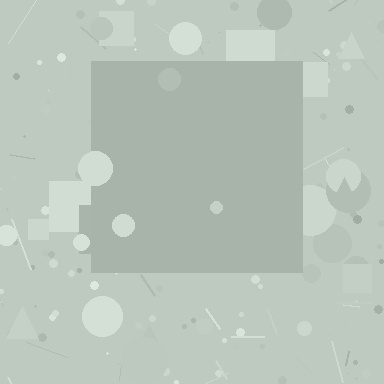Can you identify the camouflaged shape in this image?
The camouflaged shape is a square.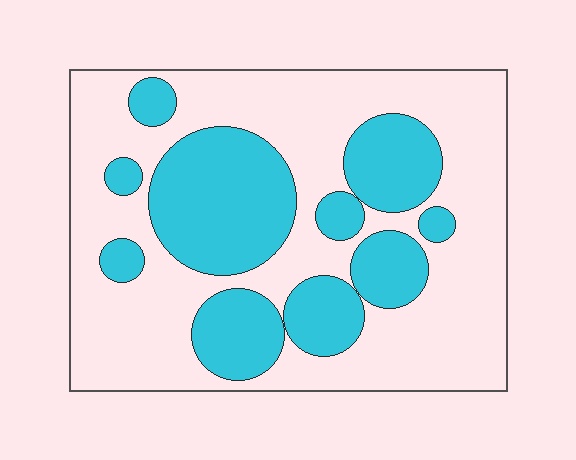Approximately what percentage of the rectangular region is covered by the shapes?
Approximately 35%.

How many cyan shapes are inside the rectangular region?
10.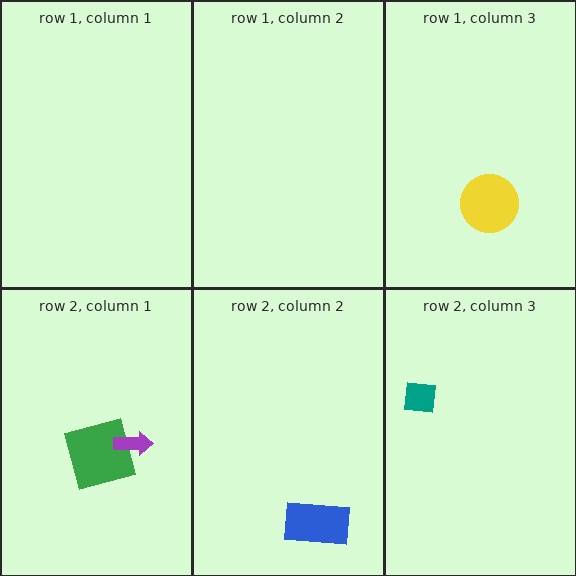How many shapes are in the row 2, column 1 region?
2.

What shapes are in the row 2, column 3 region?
The teal square.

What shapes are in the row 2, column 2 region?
The blue rectangle.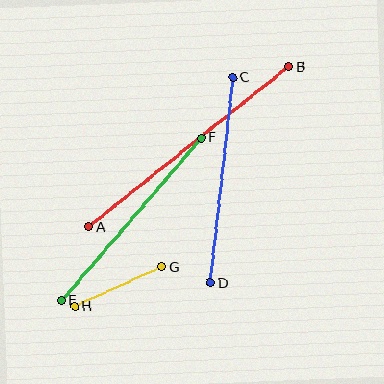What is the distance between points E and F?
The distance is approximately 214 pixels.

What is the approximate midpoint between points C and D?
The midpoint is at approximately (222, 180) pixels.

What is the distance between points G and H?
The distance is approximately 96 pixels.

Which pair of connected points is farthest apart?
Points A and B are farthest apart.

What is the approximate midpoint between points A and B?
The midpoint is at approximately (189, 147) pixels.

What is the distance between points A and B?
The distance is approximately 256 pixels.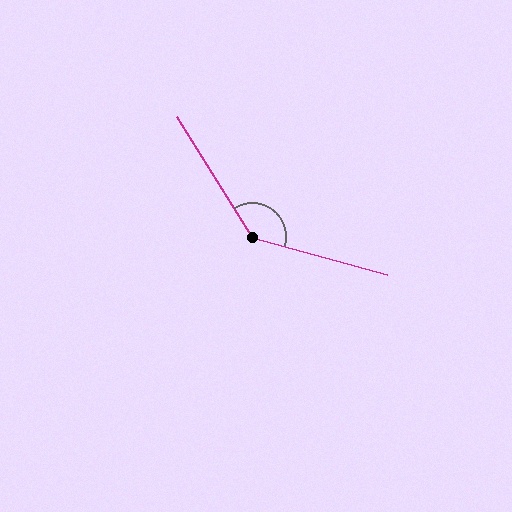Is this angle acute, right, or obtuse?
It is obtuse.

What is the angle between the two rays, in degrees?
Approximately 138 degrees.